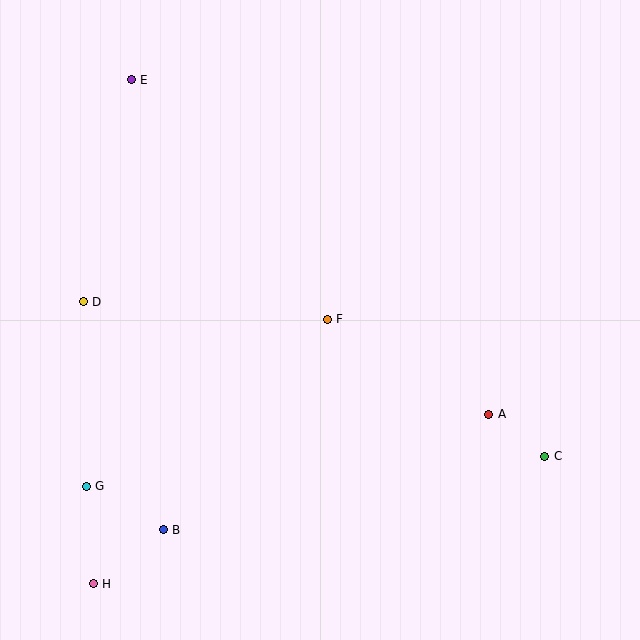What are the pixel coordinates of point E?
Point E is at (131, 80).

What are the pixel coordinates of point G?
Point G is at (86, 486).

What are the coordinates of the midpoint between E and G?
The midpoint between E and G is at (109, 283).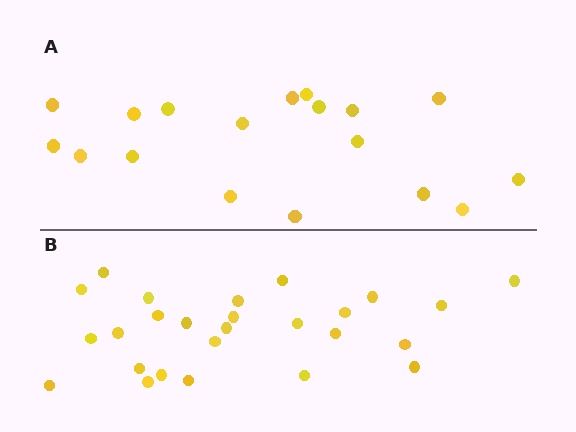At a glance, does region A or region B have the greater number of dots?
Region B (the bottom region) has more dots.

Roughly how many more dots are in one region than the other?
Region B has roughly 8 or so more dots than region A.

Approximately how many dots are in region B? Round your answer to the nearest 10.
About 30 dots. (The exact count is 26, which rounds to 30.)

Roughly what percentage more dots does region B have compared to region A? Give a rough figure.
About 45% more.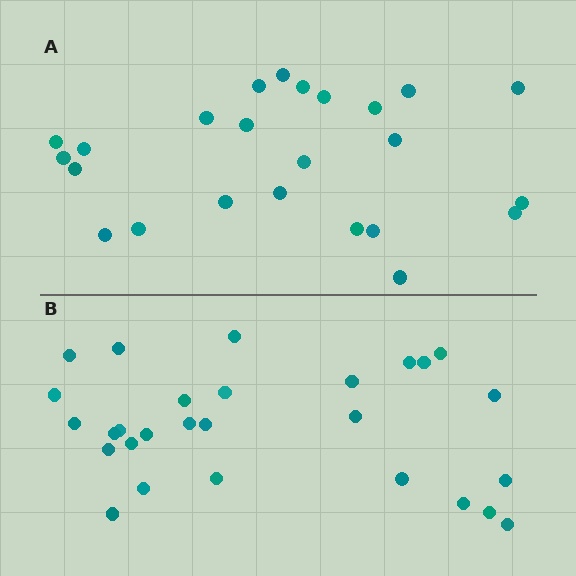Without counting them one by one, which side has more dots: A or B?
Region B (the bottom region) has more dots.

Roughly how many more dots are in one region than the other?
Region B has about 4 more dots than region A.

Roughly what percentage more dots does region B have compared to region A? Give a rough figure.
About 15% more.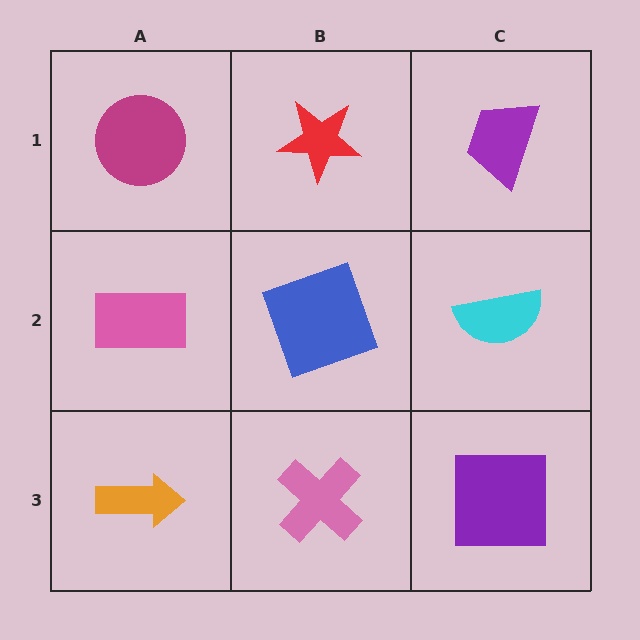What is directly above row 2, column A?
A magenta circle.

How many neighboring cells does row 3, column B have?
3.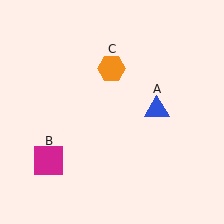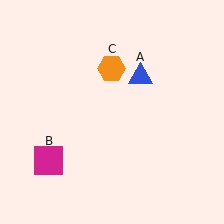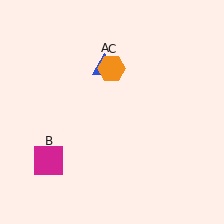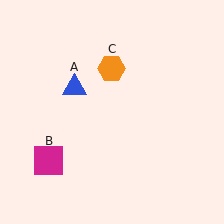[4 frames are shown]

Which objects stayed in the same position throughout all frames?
Magenta square (object B) and orange hexagon (object C) remained stationary.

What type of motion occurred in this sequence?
The blue triangle (object A) rotated counterclockwise around the center of the scene.